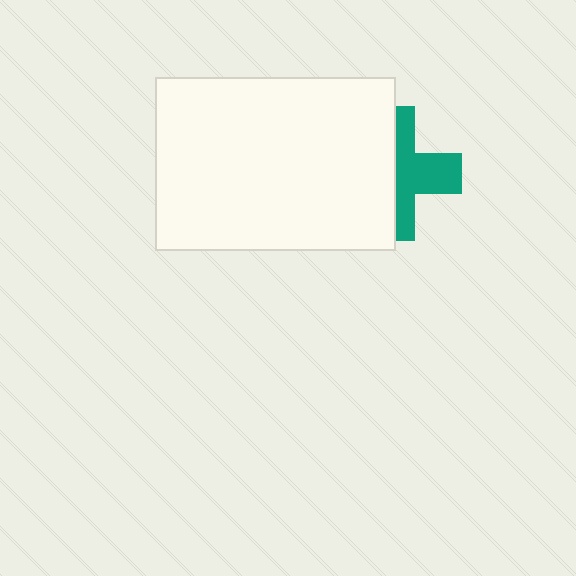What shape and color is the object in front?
The object in front is a white rectangle.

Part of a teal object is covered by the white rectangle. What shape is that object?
It is a cross.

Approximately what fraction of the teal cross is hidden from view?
Roughly 51% of the teal cross is hidden behind the white rectangle.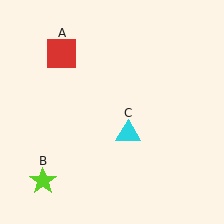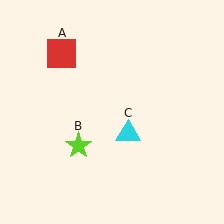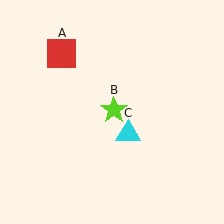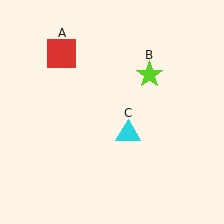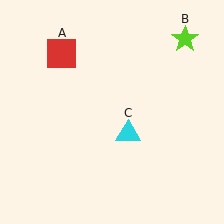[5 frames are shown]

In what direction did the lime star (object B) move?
The lime star (object B) moved up and to the right.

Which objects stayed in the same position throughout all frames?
Red square (object A) and cyan triangle (object C) remained stationary.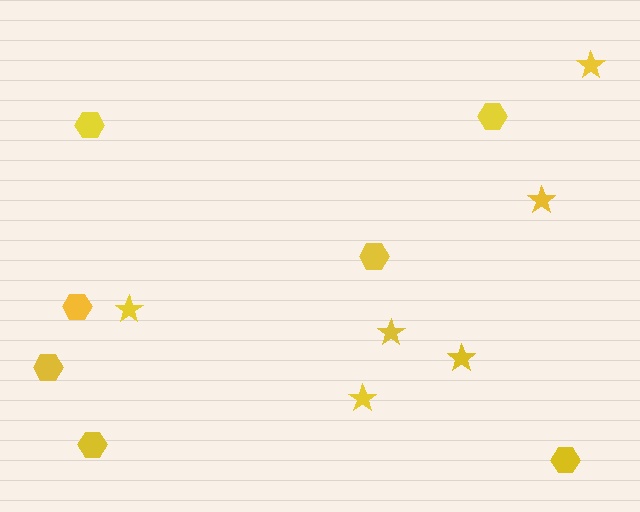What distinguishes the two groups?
There are 2 groups: one group of stars (6) and one group of hexagons (7).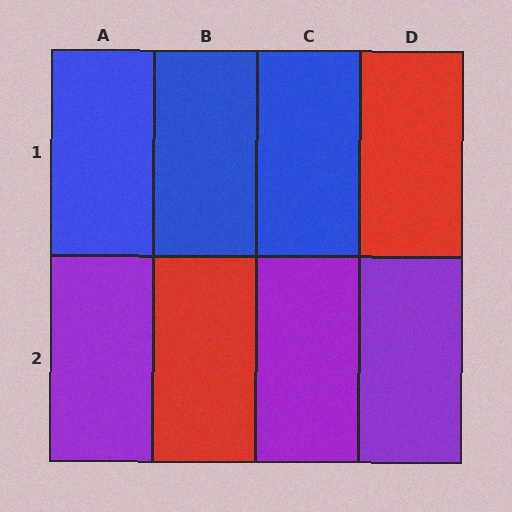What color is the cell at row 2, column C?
Purple.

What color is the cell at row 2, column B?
Red.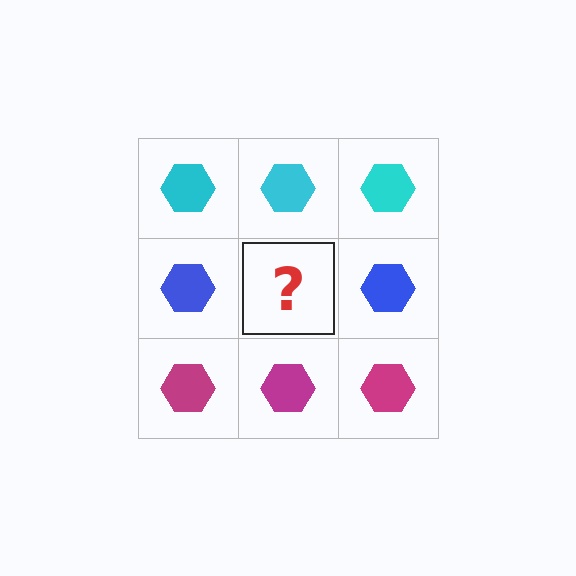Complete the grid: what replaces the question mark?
The question mark should be replaced with a blue hexagon.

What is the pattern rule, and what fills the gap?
The rule is that each row has a consistent color. The gap should be filled with a blue hexagon.